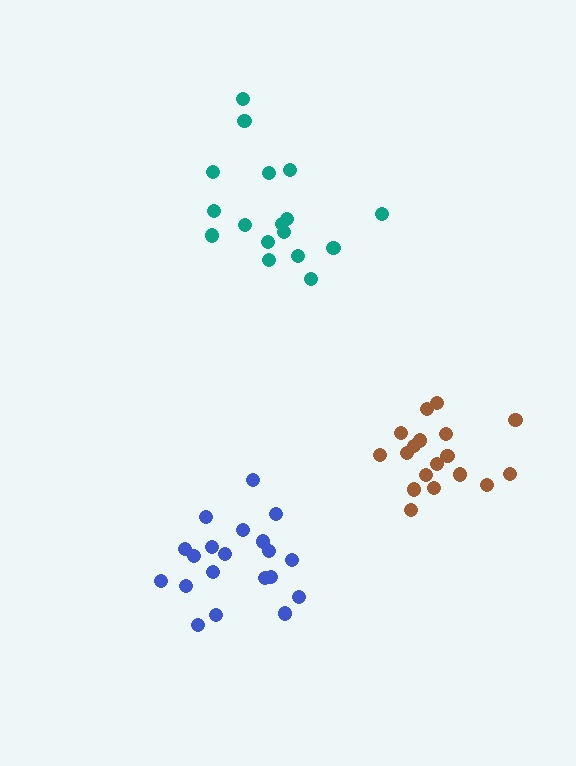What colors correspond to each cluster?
The clusters are colored: teal, brown, blue.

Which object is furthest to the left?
The blue cluster is leftmost.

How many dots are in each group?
Group 1: 17 dots, Group 2: 18 dots, Group 3: 20 dots (55 total).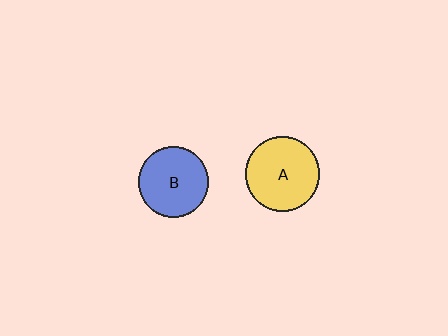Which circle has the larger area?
Circle A (yellow).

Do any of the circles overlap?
No, none of the circles overlap.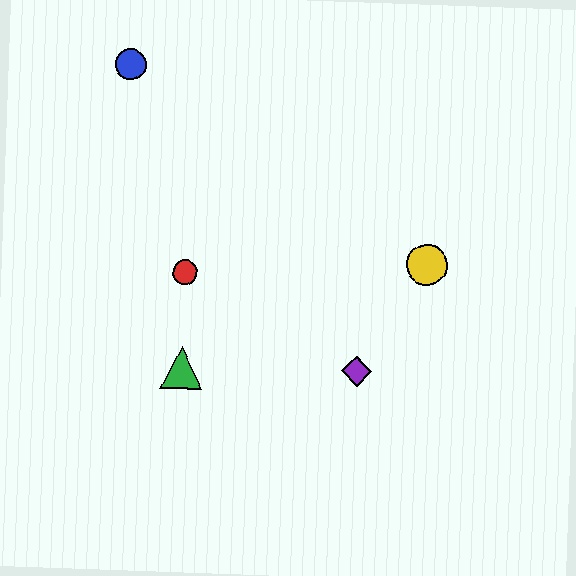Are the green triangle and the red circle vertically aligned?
Yes, both are at x≈182.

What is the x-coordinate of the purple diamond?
The purple diamond is at x≈357.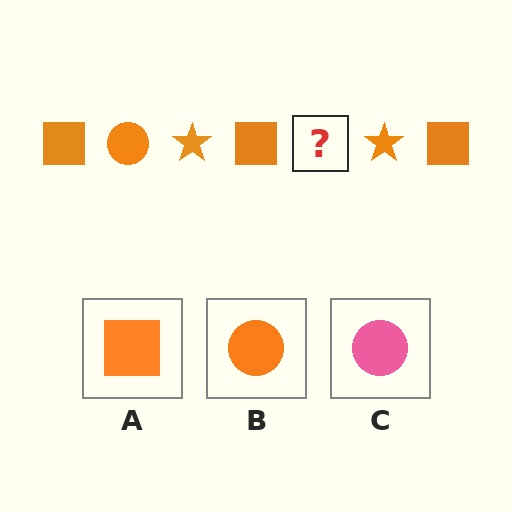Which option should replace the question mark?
Option B.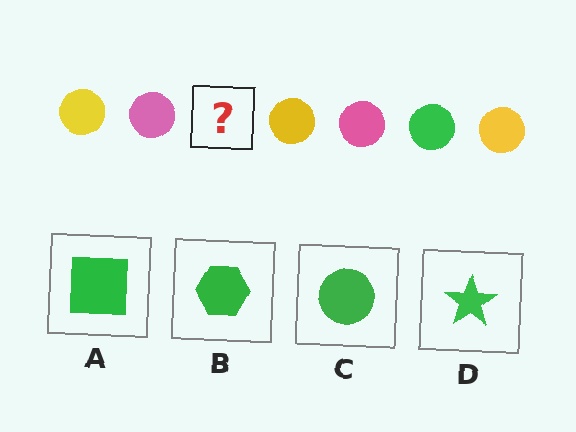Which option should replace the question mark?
Option C.